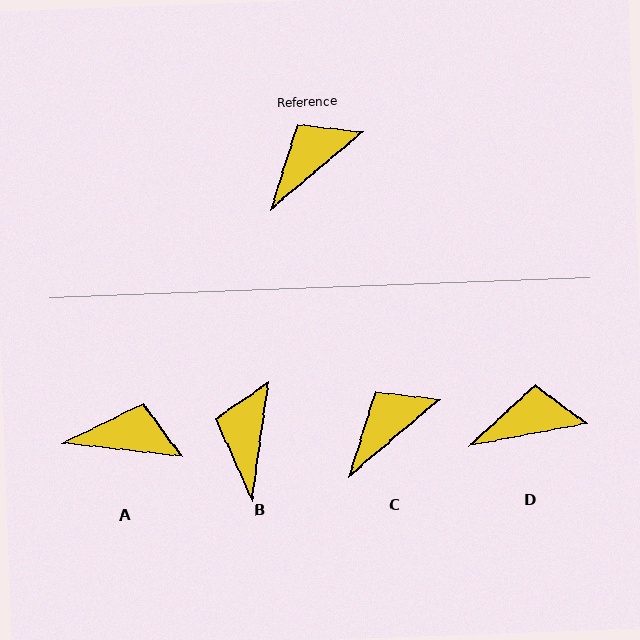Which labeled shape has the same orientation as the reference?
C.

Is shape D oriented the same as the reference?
No, it is off by about 30 degrees.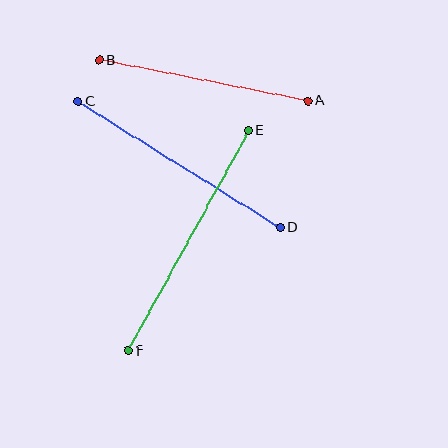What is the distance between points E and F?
The distance is approximately 251 pixels.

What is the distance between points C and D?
The distance is approximately 238 pixels.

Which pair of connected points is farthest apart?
Points E and F are farthest apart.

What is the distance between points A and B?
The distance is approximately 212 pixels.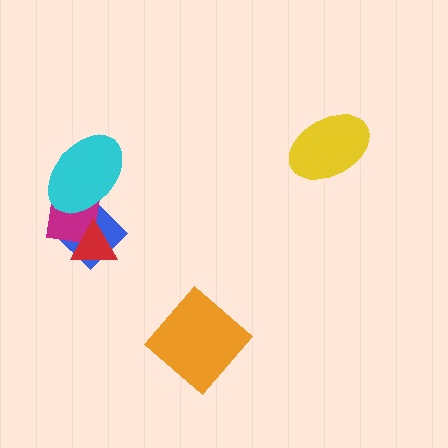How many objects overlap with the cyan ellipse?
2 objects overlap with the cyan ellipse.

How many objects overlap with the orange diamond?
0 objects overlap with the orange diamond.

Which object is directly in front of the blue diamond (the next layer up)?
The magenta square is directly in front of the blue diamond.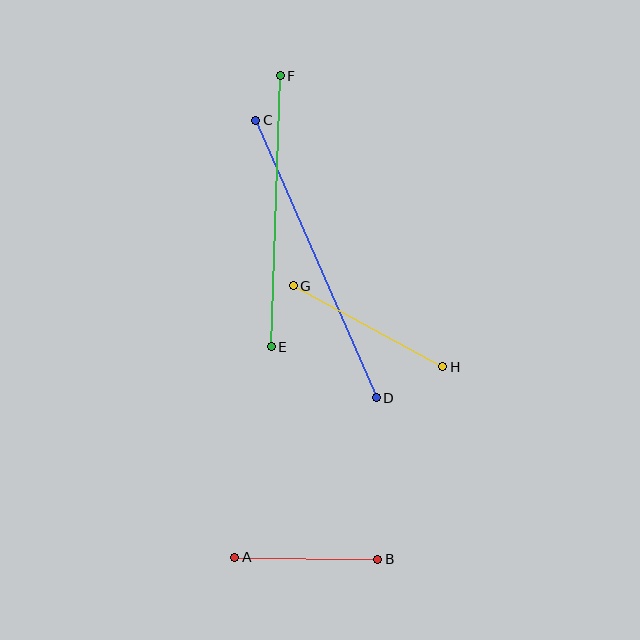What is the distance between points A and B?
The distance is approximately 143 pixels.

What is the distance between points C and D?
The distance is approximately 302 pixels.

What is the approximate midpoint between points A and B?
The midpoint is at approximately (306, 558) pixels.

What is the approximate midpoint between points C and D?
The midpoint is at approximately (316, 259) pixels.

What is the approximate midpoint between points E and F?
The midpoint is at approximately (276, 211) pixels.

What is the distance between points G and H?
The distance is approximately 170 pixels.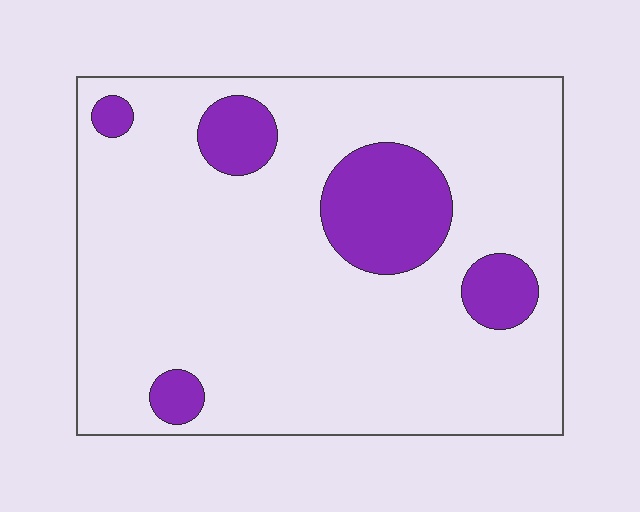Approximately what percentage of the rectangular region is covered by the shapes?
Approximately 15%.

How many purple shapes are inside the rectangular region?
5.